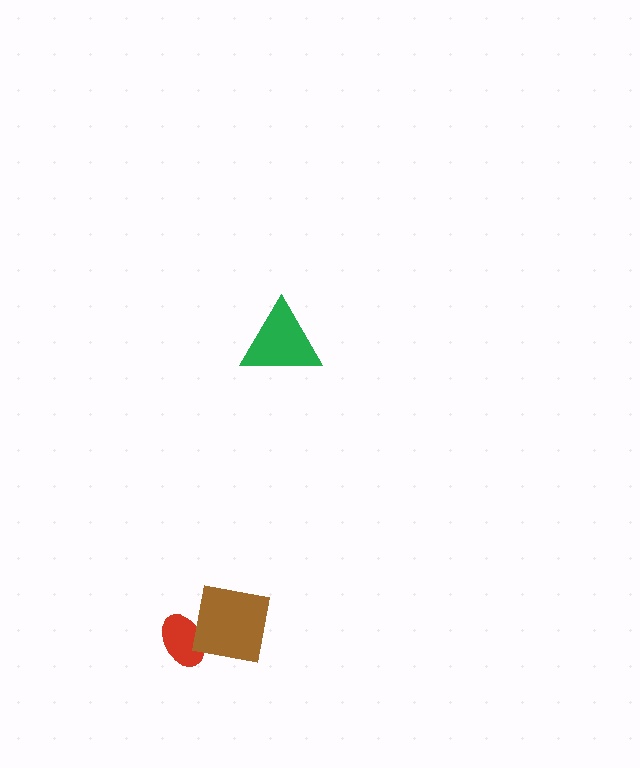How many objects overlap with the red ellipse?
1 object overlaps with the red ellipse.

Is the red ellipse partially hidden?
Yes, it is partially covered by another shape.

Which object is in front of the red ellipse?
The brown square is in front of the red ellipse.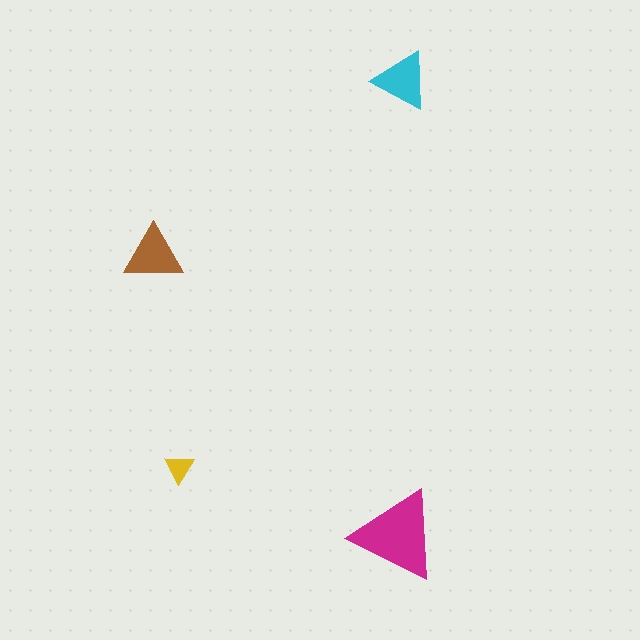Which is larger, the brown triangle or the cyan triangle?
The brown one.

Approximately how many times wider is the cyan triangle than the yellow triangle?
About 2 times wider.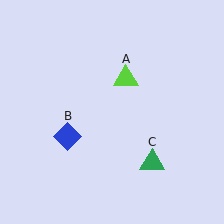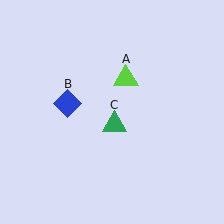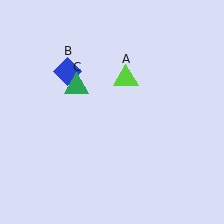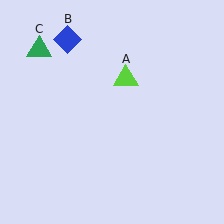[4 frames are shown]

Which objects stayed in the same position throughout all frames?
Lime triangle (object A) remained stationary.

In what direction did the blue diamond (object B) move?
The blue diamond (object B) moved up.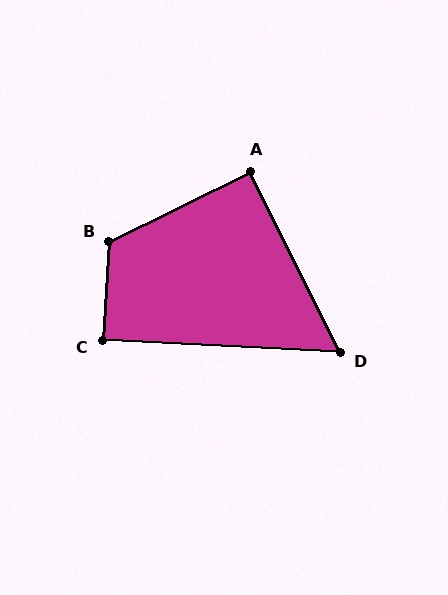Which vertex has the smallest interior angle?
D, at approximately 61 degrees.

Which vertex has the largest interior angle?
B, at approximately 119 degrees.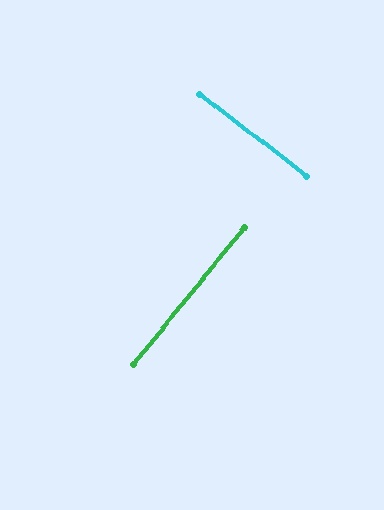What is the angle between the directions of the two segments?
Approximately 88 degrees.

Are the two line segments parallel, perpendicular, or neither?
Perpendicular — they meet at approximately 88°.